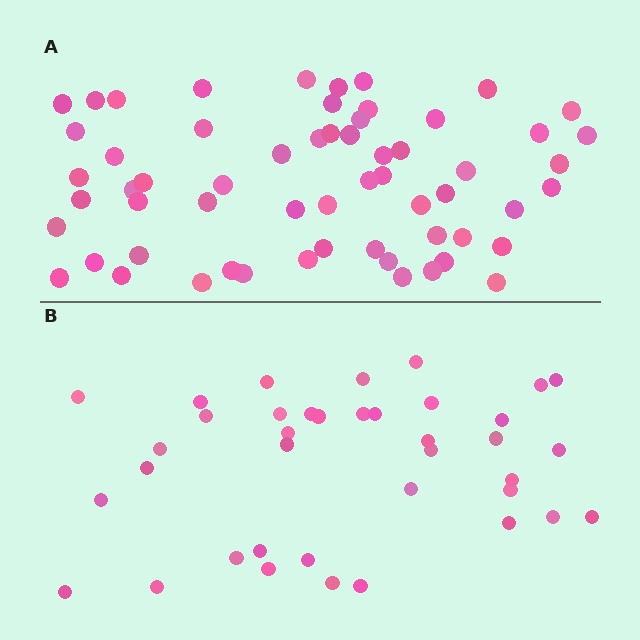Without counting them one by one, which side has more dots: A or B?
Region A (the top region) has more dots.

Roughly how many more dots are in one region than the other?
Region A has approximately 20 more dots than region B.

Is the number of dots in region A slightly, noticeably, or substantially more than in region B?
Region A has substantially more. The ratio is roughly 1.6 to 1.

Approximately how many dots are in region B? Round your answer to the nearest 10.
About 40 dots. (The exact count is 38, which rounds to 40.)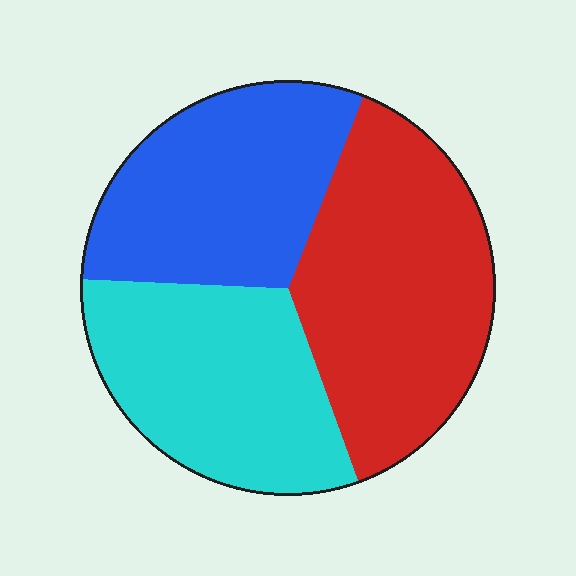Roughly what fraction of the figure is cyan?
Cyan takes up about one third (1/3) of the figure.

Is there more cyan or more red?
Red.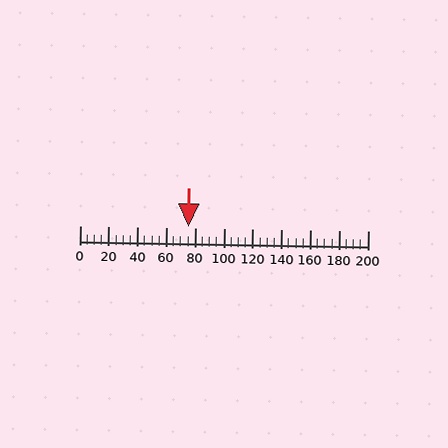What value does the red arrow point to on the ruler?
The red arrow points to approximately 75.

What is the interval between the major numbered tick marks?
The major tick marks are spaced 20 units apart.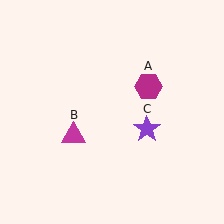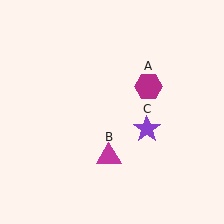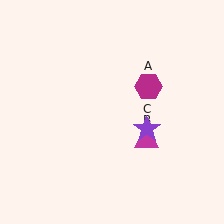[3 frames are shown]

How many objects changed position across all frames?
1 object changed position: magenta triangle (object B).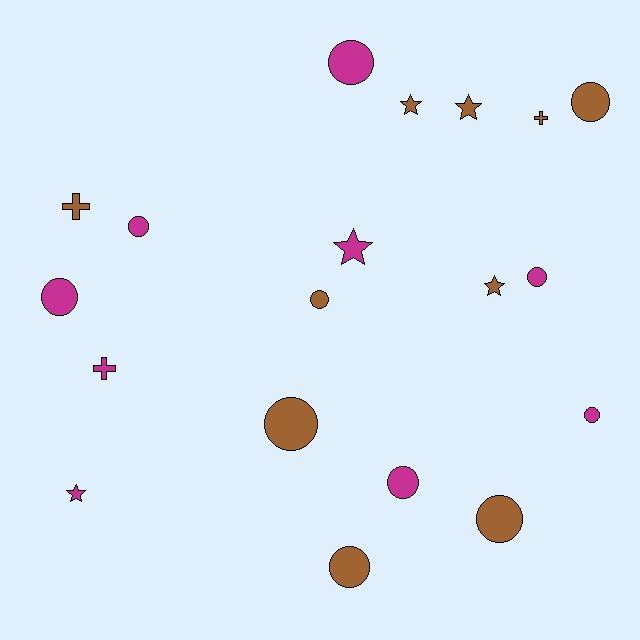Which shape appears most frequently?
Circle, with 11 objects.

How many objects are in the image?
There are 19 objects.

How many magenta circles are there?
There are 6 magenta circles.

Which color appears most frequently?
Brown, with 10 objects.